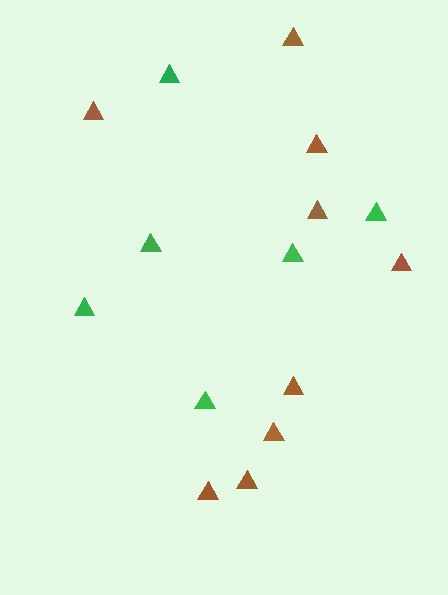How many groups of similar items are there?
There are 2 groups: one group of brown triangles (9) and one group of green triangles (6).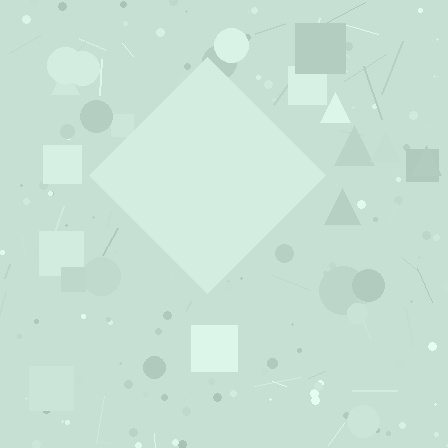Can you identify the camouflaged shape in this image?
The camouflaged shape is a diamond.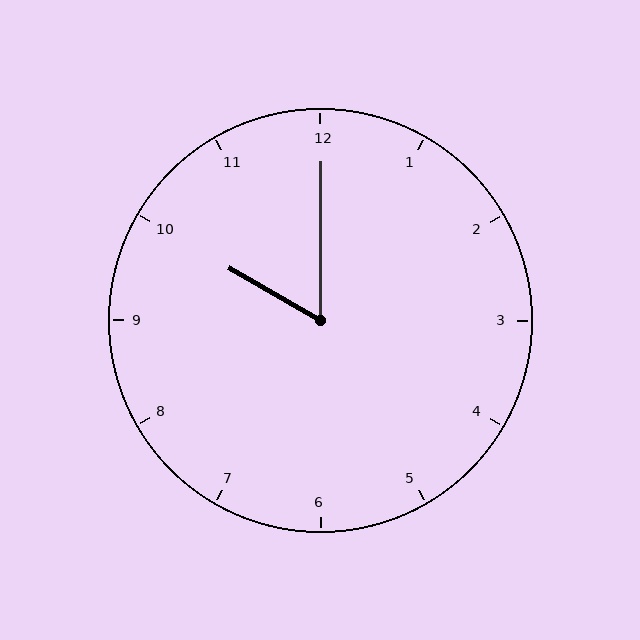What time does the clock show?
10:00.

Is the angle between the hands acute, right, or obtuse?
It is acute.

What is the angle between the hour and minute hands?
Approximately 60 degrees.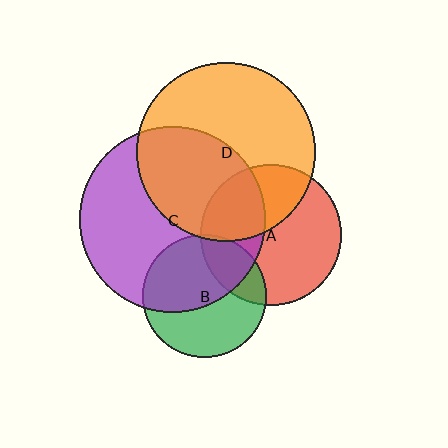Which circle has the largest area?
Circle C (purple).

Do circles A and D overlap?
Yes.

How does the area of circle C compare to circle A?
Approximately 1.7 times.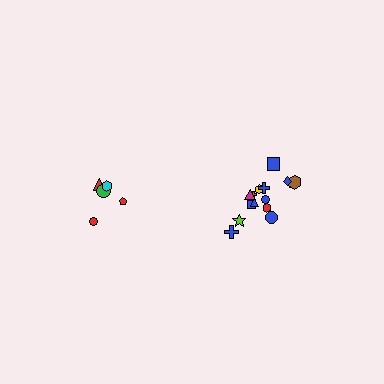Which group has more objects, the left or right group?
The right group.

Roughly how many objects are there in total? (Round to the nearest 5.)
Roughly 20 objects in total.